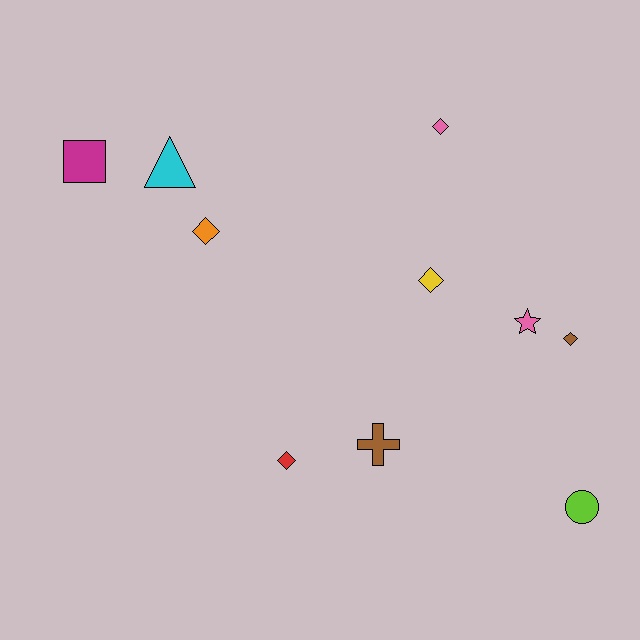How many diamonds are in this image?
There are 5 diamonds.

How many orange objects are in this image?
There is 1 orange object.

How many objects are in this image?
There are 10 objects.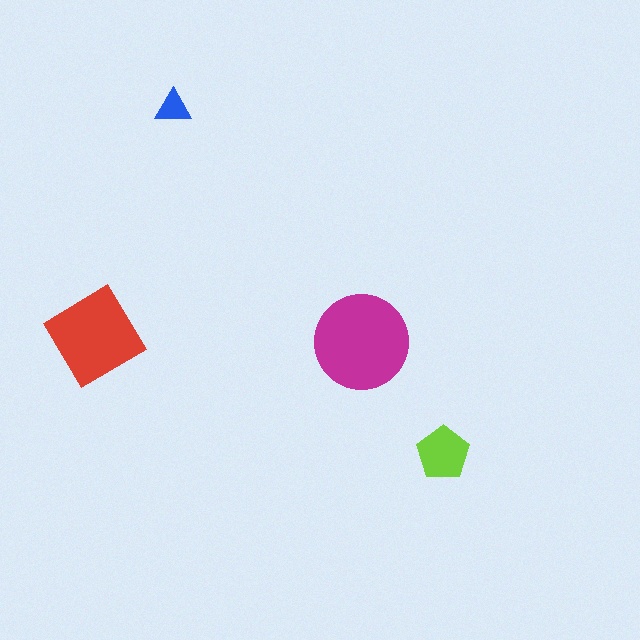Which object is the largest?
The magenta circle.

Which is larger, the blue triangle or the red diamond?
The red diamond.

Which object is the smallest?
The blue triangle.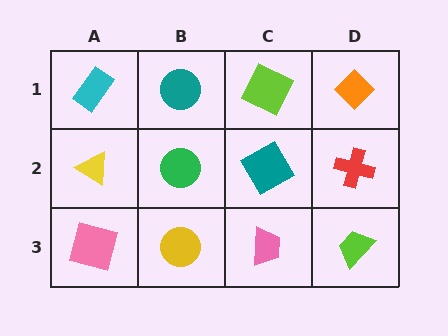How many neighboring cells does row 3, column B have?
3.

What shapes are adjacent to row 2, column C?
A lime square (row 1, column C), a pink trapezoid (row 3, column C), a green circle (row 2, column B), a red cross (row 2, column D).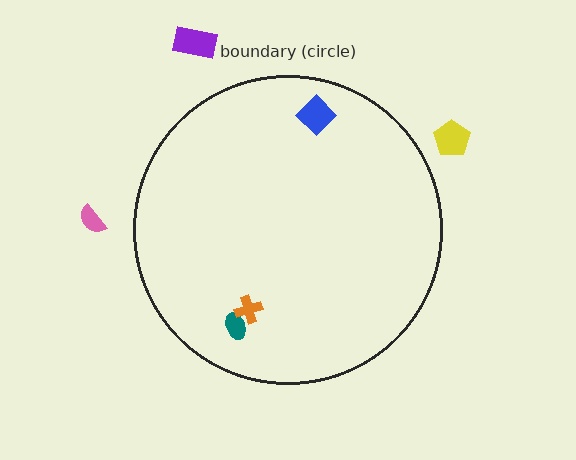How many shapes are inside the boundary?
3 inside, 3 outside.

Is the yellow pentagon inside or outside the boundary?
Outside.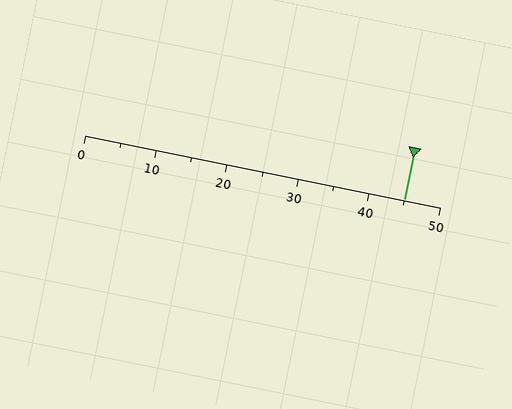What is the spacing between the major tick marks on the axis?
The major ticks are spaced 10 apart.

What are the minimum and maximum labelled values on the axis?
The axis runs from 0 to 50.